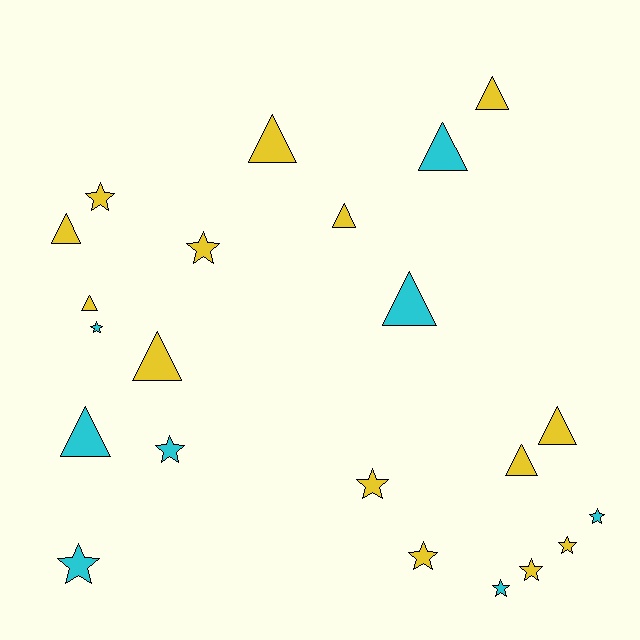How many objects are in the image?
There are 22 objects.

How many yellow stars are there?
There are 6 yellow stars.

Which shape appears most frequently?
Star, with 11 objects.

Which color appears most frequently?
Yellow, with 14 objects.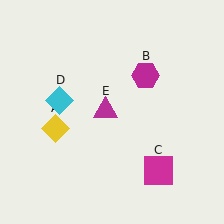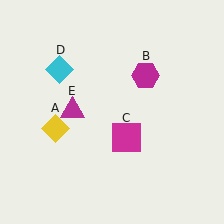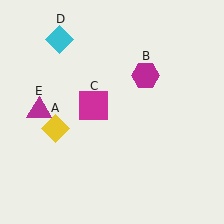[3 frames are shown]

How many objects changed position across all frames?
3 objects changed position: magenta square (object C), cyan diamond (object D), magenta triangle (object E).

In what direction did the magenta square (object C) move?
The magenta square (object C) moved up and to the left.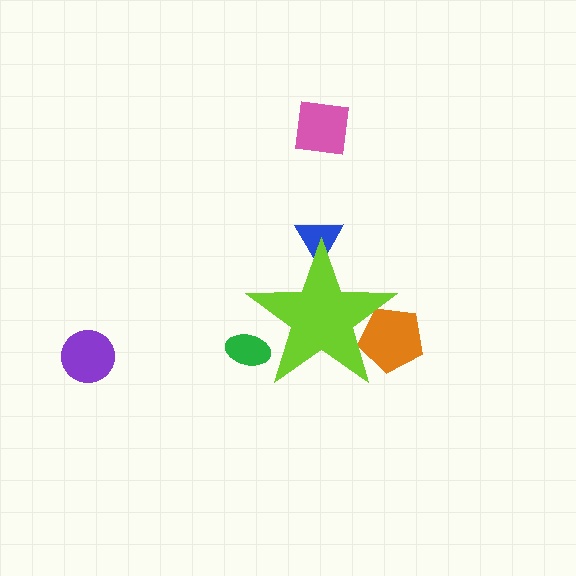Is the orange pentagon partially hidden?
Yes, the orange pentagon is partially hidden behind the lime star.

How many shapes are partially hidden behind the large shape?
3 shapes are partially hidden.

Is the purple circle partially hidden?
No, the purple circle is fully visible.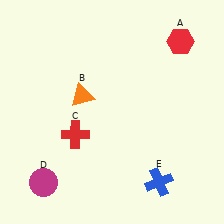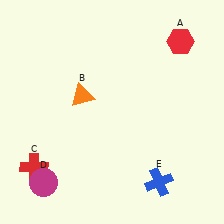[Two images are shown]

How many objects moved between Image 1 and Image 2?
1 object moved between the two images.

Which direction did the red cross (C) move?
The red cross (C) moved left.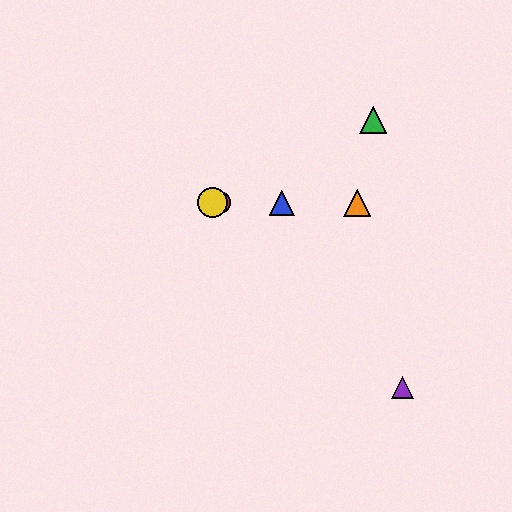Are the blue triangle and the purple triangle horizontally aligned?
No, the blue triangle is at y≈203 and the purple triangle is at y≈387.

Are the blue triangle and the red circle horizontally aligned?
Yes, both are at y≈203.